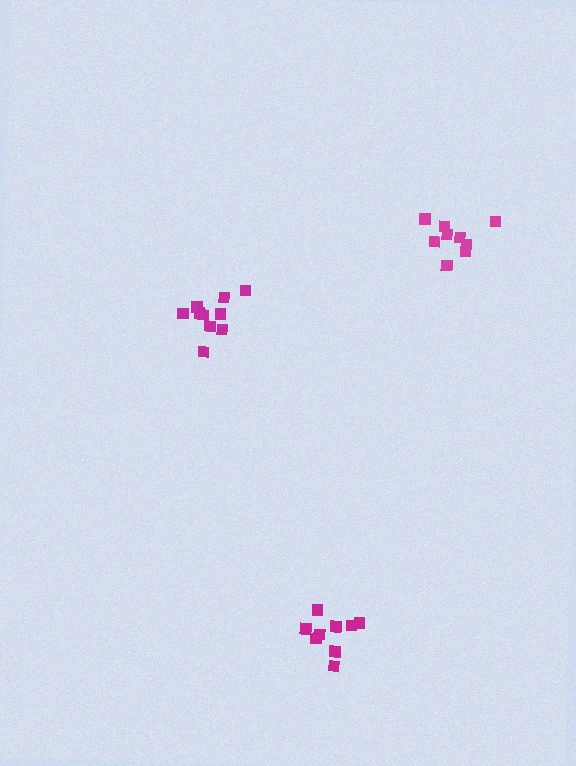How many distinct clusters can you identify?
There are 3 distinct clusters.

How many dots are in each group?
Group 1: 9 dots, Group 2: 9 dots, Group 3: 10 dots (28 total).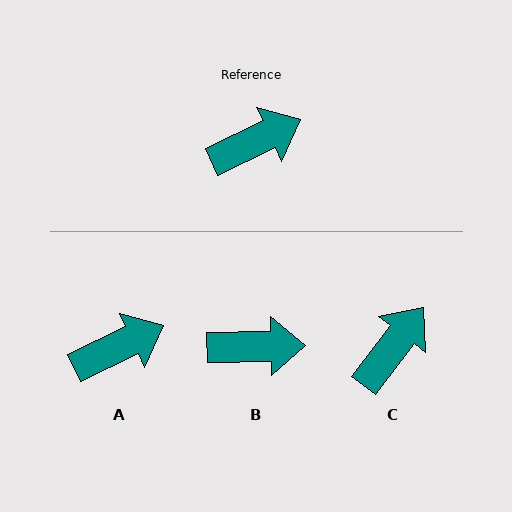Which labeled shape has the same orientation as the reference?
A.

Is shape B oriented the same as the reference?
No, it is off by about 24 degrees.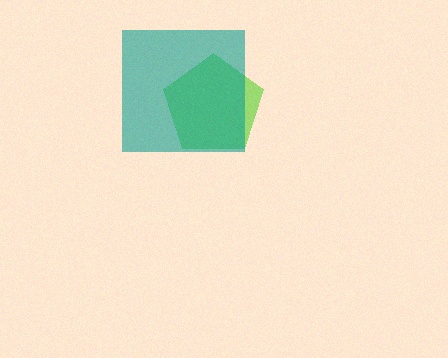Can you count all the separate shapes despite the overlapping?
Yes, there are 2 separate shapes.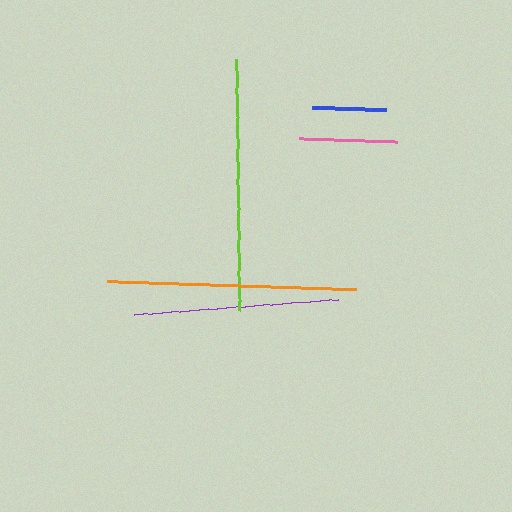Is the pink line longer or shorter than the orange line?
The orange line is longer than the pink line.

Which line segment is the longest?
The lime line is the longest at approximately 251 pixels.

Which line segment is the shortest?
The blue line is the shortest at approximately 74 pixels.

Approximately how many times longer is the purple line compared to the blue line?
The purple line is approximately 2.7 times the length of the blue line.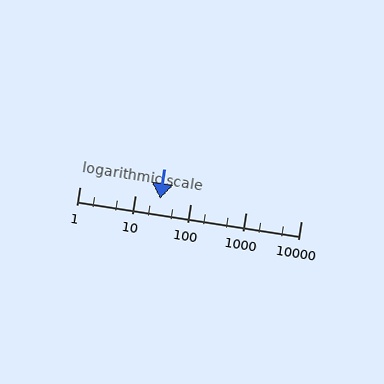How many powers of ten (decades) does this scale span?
The scale spans 4 decades, from 1 to 10000.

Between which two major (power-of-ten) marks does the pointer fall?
The pointer is between 10 and 100.